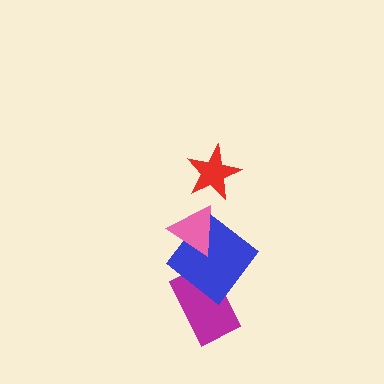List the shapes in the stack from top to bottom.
From top to bottom: the red star, the pink triangle, the blue diamond, the magenta rectangle.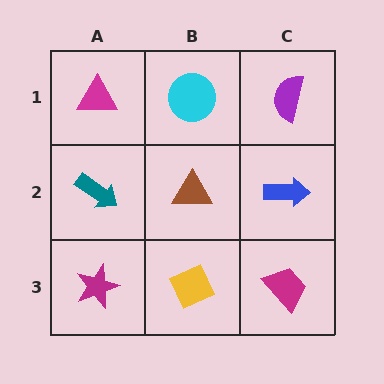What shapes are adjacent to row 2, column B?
A cyan circle (row 1, column B), a yellow diamond (row 3, column B), a teal arrow (row 2, column A), a blue arrow (row 2, column C).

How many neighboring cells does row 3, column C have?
2.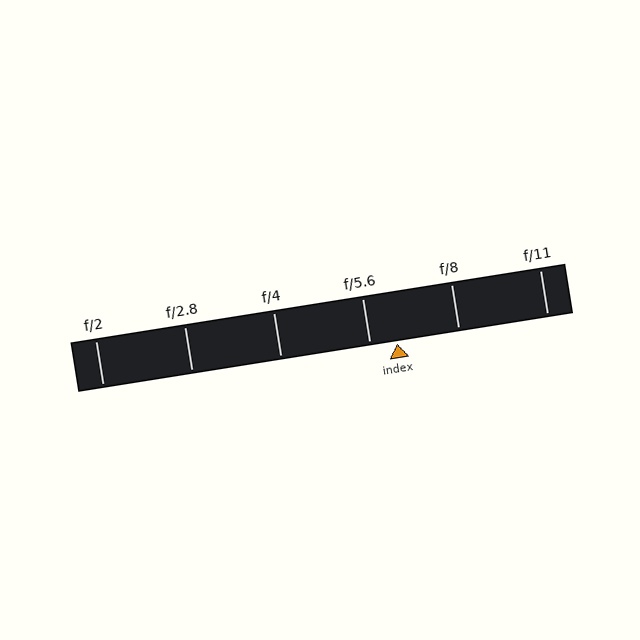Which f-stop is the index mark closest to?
The index mark is closest to f/5.6.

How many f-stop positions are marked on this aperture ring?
There are 6 f-stop positions marked.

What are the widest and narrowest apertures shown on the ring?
The widest aperture shown is f/2 and the narrowest is f/11.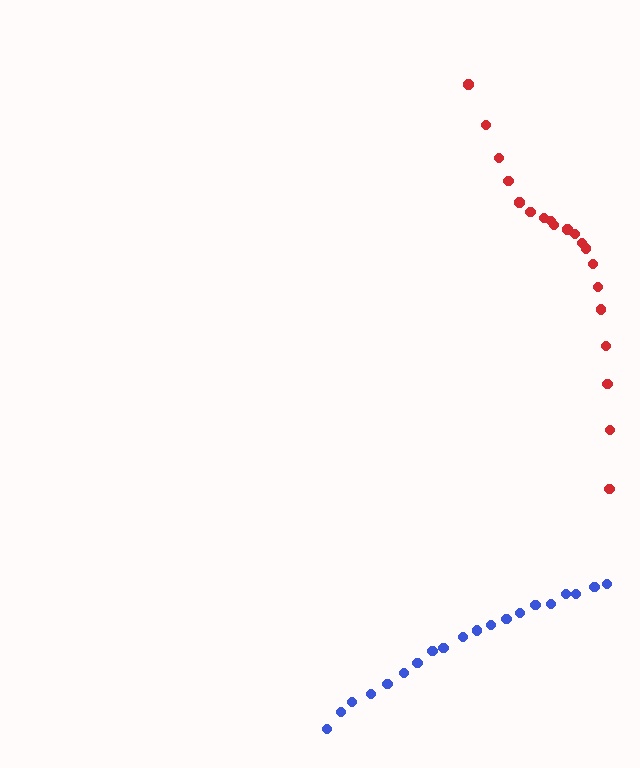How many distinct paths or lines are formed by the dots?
There are 2 distinct paths.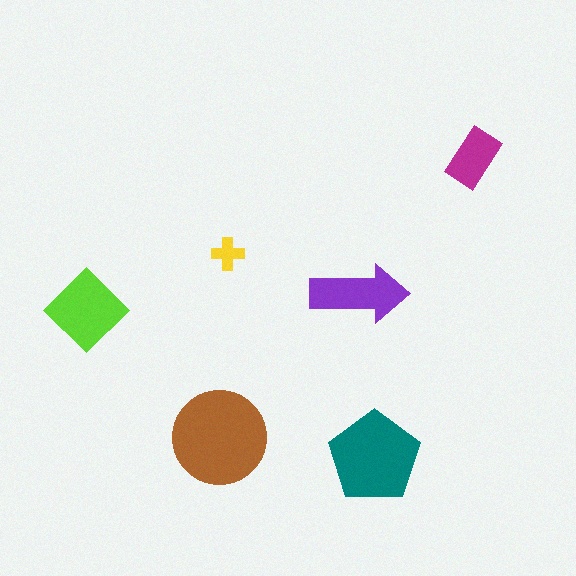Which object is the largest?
The brown circle.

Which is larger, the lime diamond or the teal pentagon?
The teal pentagon.